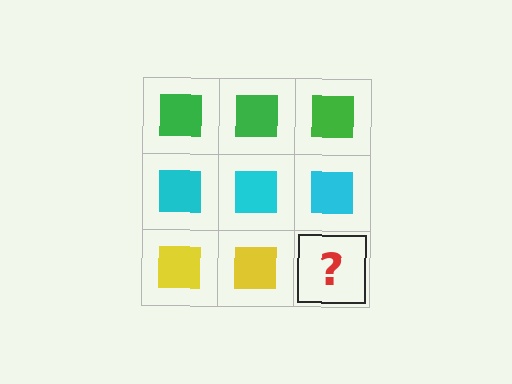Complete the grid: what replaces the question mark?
The question mark should be replaced with a yellow square.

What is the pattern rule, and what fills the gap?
The rule is that each row has a consistent color. The gap should be filled with a yellow square.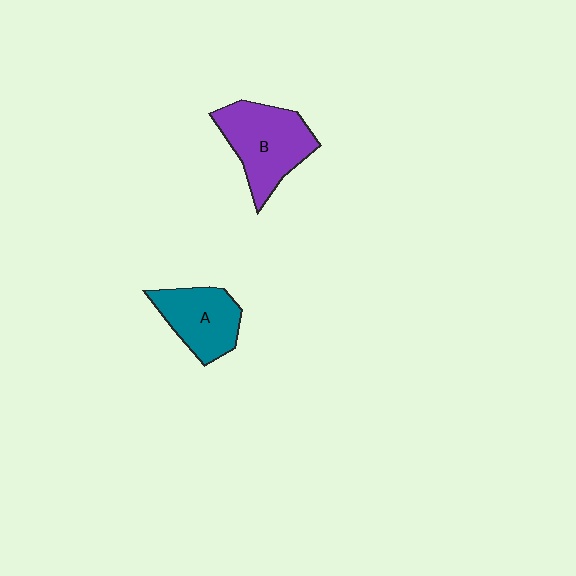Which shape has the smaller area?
Shape A (teal).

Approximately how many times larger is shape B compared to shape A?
Approximately 1.3 times.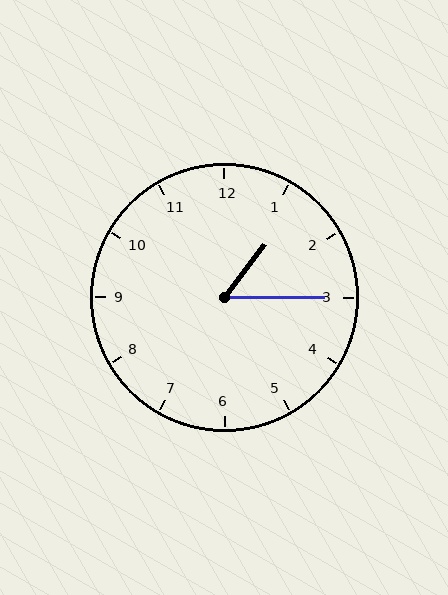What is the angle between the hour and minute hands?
Approximately 52 degrees.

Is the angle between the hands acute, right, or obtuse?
It is acute.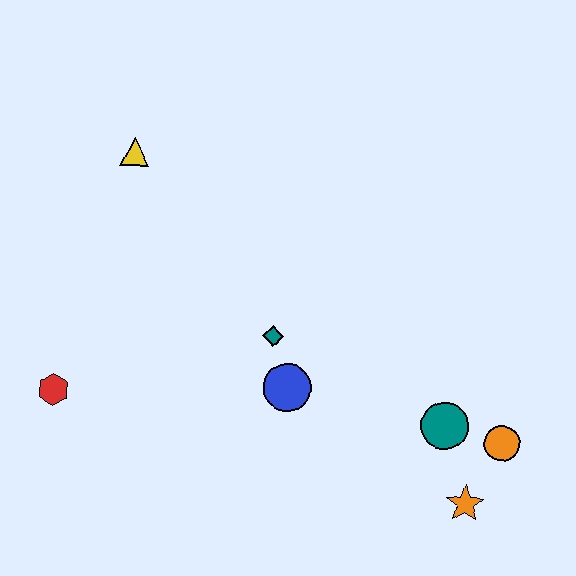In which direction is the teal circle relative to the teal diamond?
The teal circle is to the right of the teal diamond.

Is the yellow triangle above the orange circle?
Yes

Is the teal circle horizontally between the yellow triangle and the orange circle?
Yes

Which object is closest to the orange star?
The orange circle is closest to the orange star.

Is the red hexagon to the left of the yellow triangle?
Yes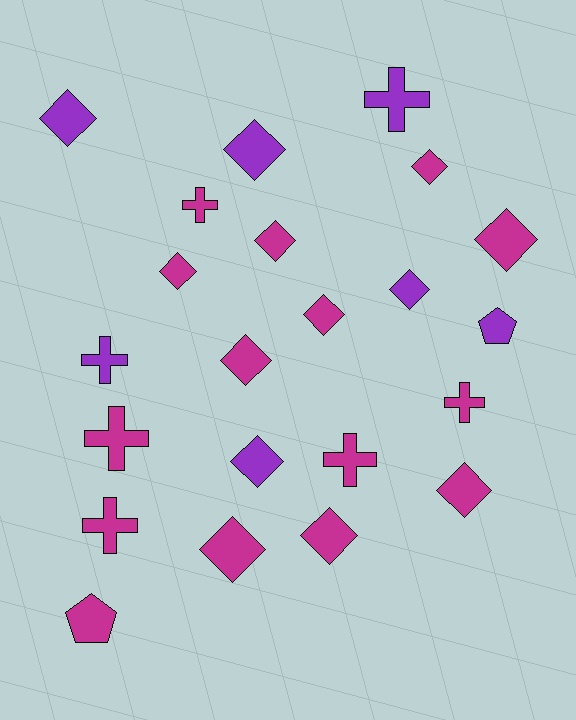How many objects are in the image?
There are 22 objects.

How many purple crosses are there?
There are 2 purple crosses.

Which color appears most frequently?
Magenta, with 15 objects.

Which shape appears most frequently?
Diamond, with 13 objects.